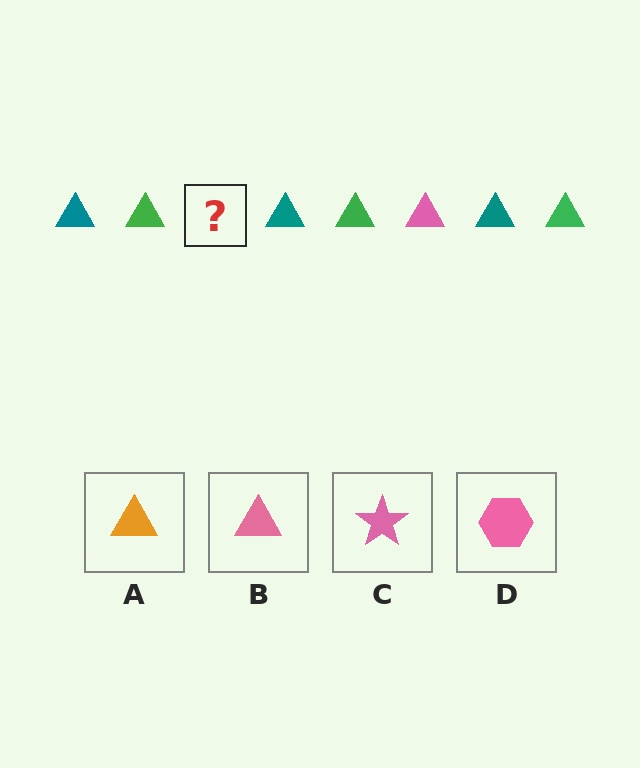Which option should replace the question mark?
Option B.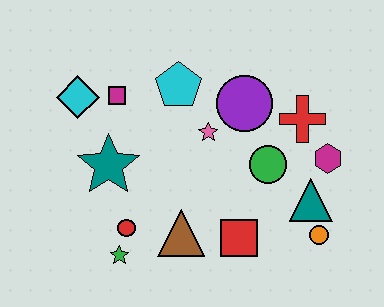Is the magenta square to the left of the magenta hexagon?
Yes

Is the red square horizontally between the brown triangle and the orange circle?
Yes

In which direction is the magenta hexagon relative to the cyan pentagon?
The magenta hexagon is to the right of the cyan pentagon.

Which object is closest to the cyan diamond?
The magenta square is closest to the cyan diamond.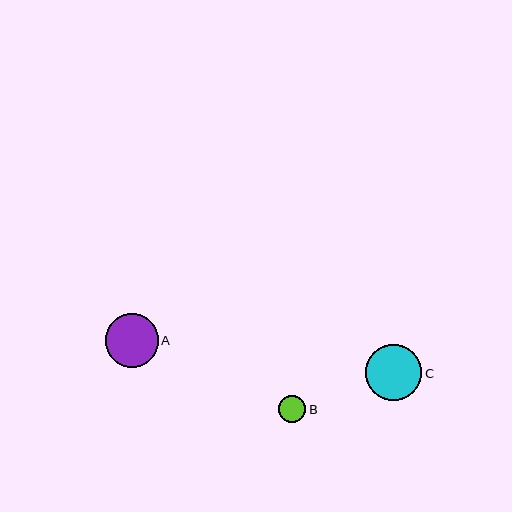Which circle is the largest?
Circle C is the largest with a size of approximately 56 pixels.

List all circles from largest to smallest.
From largest to smallest: C, A, B.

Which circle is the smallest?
Circle B is the smallest with a size of approximately 27 pixels.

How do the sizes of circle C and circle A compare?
Circle C and circle A are approximately the same size.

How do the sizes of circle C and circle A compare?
Circle C and circle A are approximately the same size.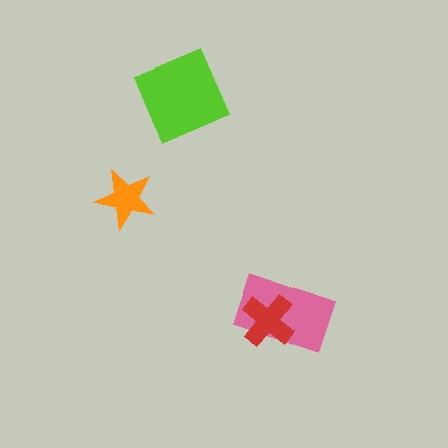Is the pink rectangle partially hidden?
Yes, it is partially covered by another shape.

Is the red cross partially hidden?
No, no other shape covers it.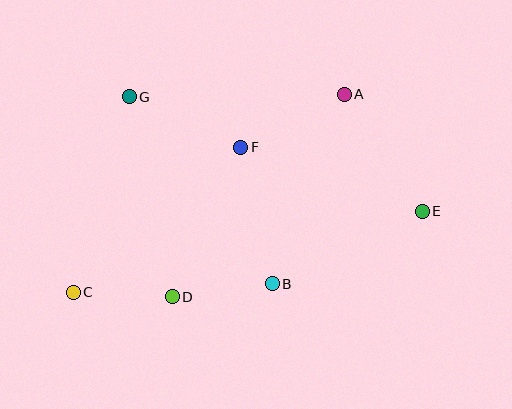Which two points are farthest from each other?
Points C and E are farthest from each other.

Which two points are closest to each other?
Points C and D are closest to each other.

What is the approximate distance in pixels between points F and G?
The distance between F and G is approximately 122 pixels.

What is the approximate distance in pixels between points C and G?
The distance between C and G is approximately 203 pixels.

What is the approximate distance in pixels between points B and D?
The distance between B and D is approximately 101 pixels.